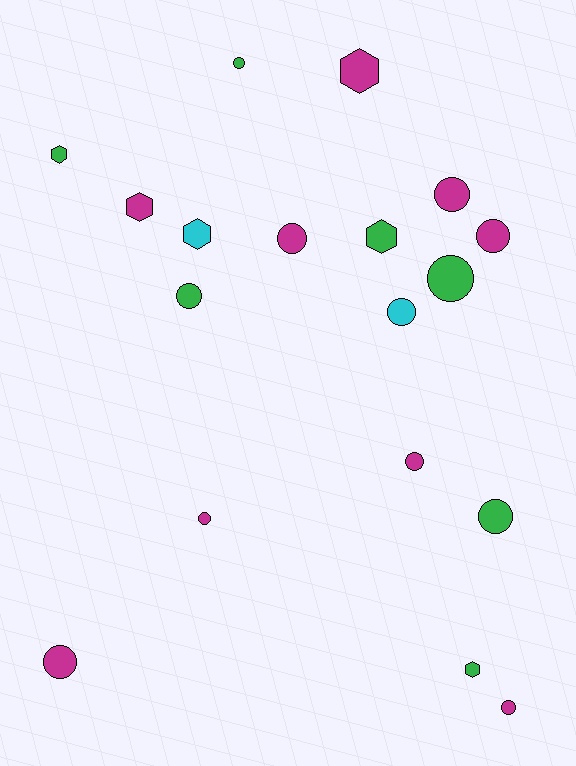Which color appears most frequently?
Magenta, with 9 objects.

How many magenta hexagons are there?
There are 2 magenta hexagons.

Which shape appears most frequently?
Circle, with 12 objects.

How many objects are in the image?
There are 18 objects.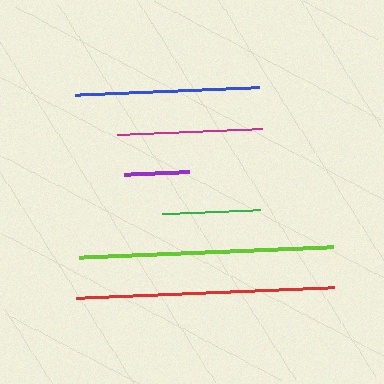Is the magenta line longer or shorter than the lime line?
The lime line is longer than the magenta line.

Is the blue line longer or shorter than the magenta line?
The blue line is longer than the magenta line.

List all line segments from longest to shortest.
From longest to shortest: red, lime, blue, magenta, green, purple.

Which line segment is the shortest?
The purple line is the shortest at approximately 65 pixels.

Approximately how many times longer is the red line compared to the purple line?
The red line is approximately 4.0 times the length of the purple line.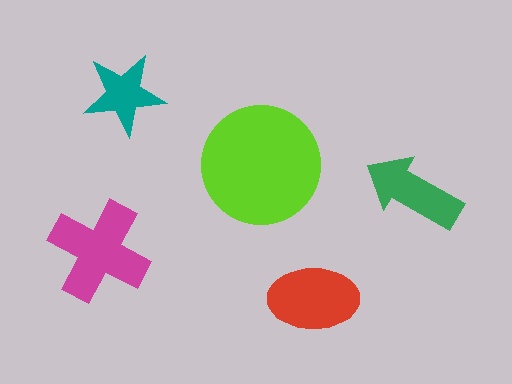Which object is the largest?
The lime circle.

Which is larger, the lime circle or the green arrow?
The lime circle.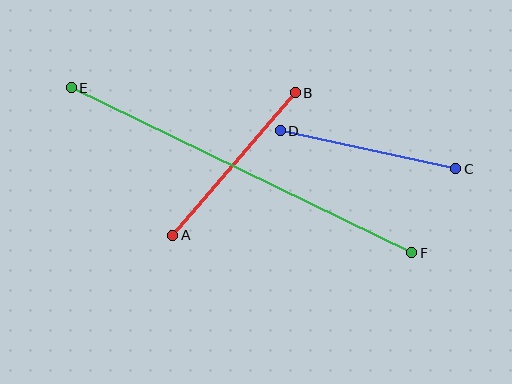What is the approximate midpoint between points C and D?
The midpoint is at approximately (368, 150) pixels.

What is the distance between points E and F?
The distance is approximately 378 pixels.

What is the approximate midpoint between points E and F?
The midpoint is at approximately (241, 170) pixels.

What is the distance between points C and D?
The distance is approximately 179 pixels.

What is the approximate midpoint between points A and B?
The midpoint is at approximately (234, 164) pixels.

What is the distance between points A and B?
The distance is approximately 188 pixels.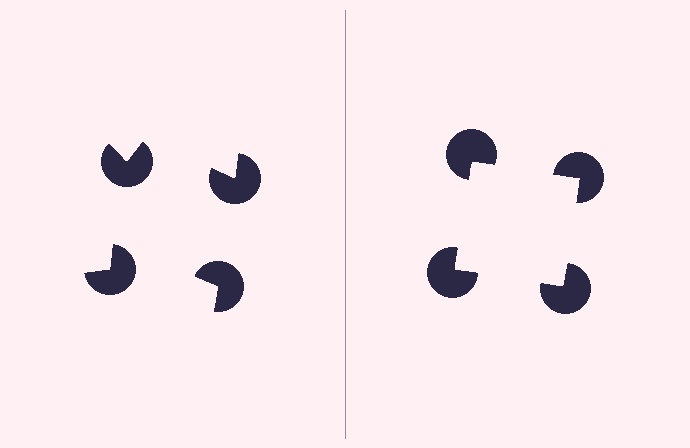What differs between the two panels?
The pac-man discs are positioned identically on both sides; only the wedge orientations differ. On the right they align to a square; on the left they are misaligned.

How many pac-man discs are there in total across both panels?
8 — 4 on each side.